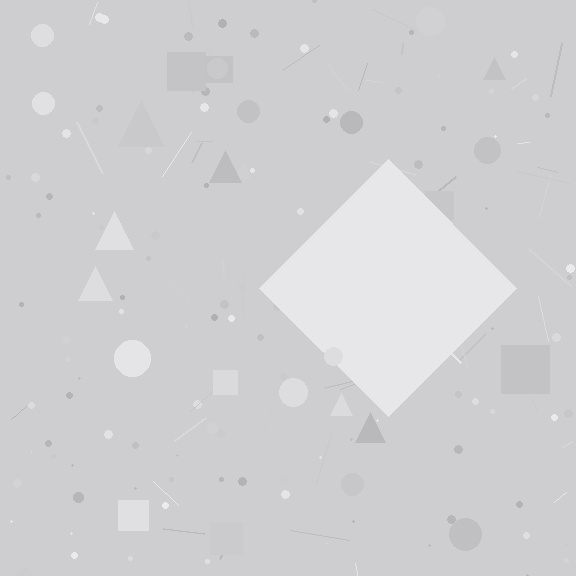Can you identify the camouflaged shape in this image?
The camouflaged shape is a diamond.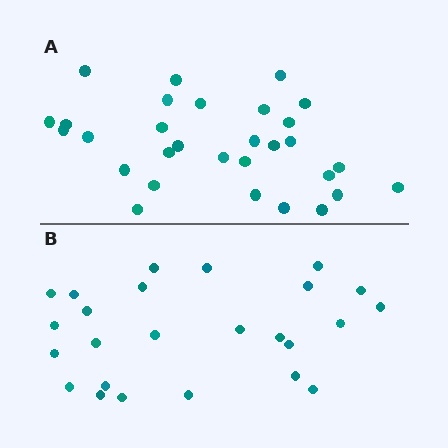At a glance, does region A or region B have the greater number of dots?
Region A (the top region) has more dots.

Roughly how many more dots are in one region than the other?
Region A has about 5 more dots than region B.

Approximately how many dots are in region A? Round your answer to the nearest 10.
About 30 dots.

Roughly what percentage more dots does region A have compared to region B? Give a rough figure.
About 20% more.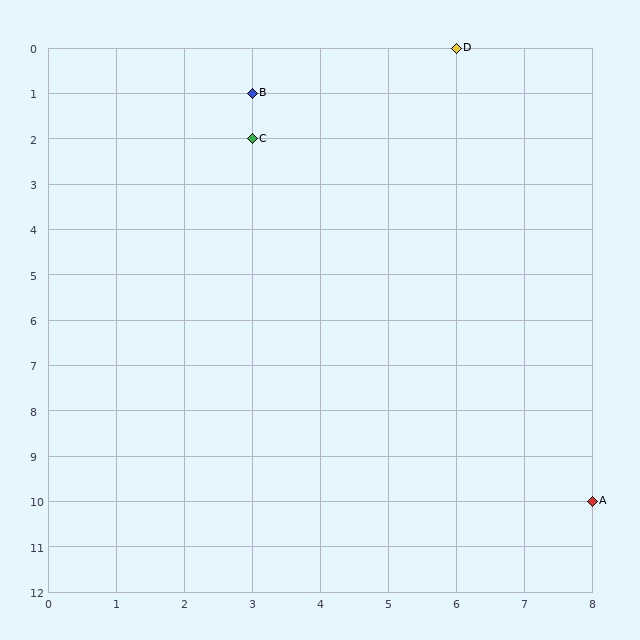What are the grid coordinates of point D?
Point D is at grid coordinates (6, 0).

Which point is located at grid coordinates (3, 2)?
Point C is at (3, 2).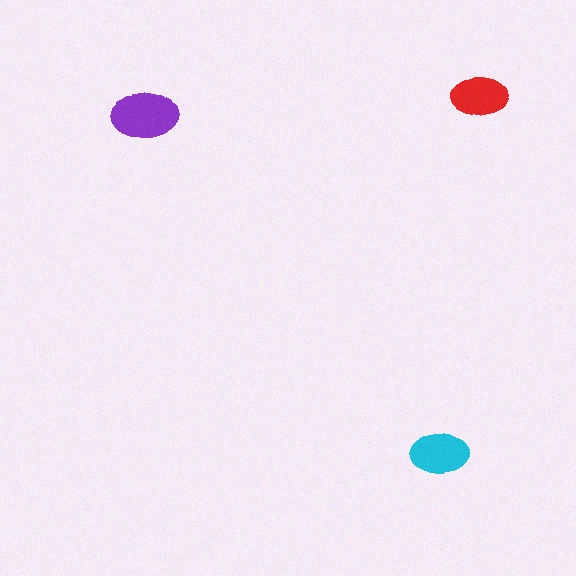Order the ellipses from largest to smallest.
the purple one, the cyan one, the red one.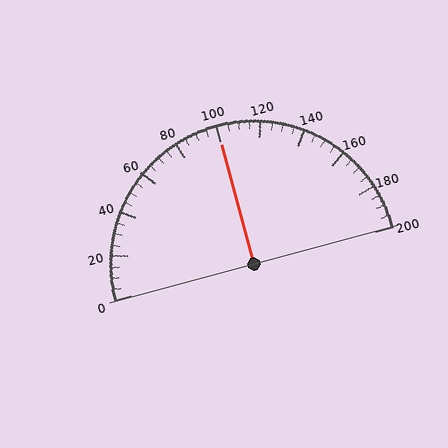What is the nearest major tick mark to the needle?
The nearest major tick mark is 100.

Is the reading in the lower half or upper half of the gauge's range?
The reading is in the upper half of the range (0 to 200).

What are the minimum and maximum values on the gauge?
The gauge ranges from 0 to 200.